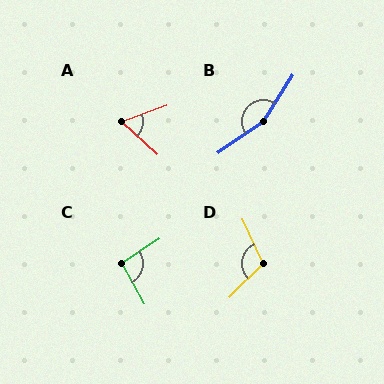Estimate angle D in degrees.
Approximately 110 degrees.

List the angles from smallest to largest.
A (62°), C (95°), D (110°), B (157°).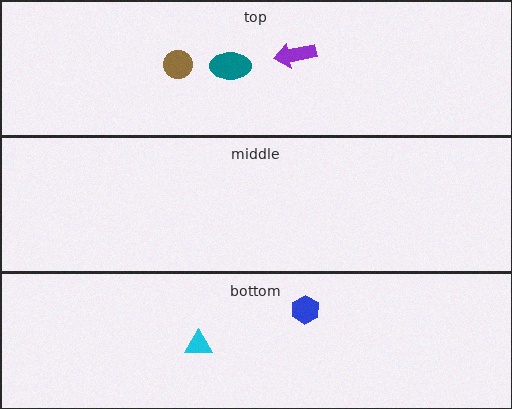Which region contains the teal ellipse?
The top region.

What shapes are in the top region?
The teal ellipse, the brown circle, the purple arrow.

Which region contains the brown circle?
The top region.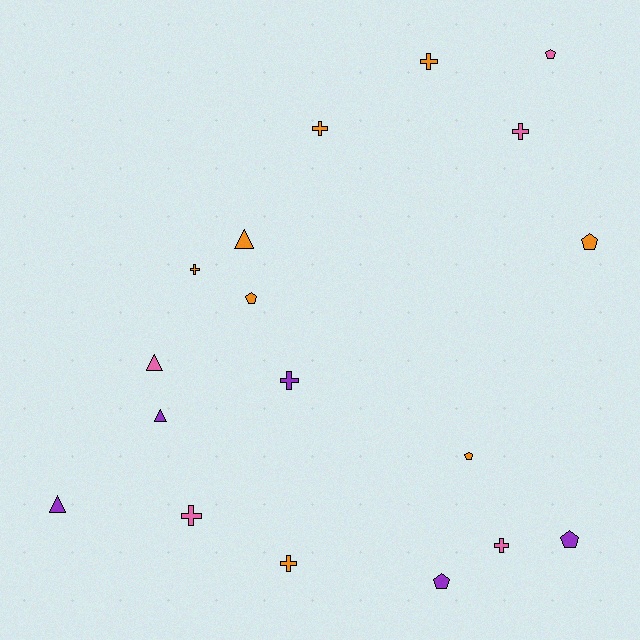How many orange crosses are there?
There are 4 orange crosses.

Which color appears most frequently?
Orange, with 8 objects.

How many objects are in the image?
There are 18 objects.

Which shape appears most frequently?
Cross, with 8 objects.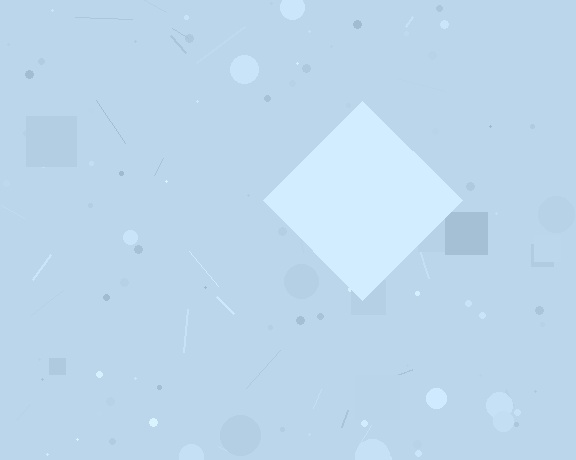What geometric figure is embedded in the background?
A diamond is embedded in the background.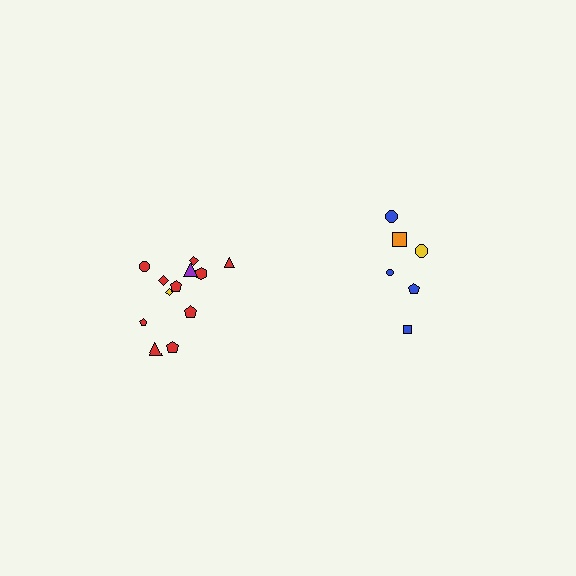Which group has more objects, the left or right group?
The left group.